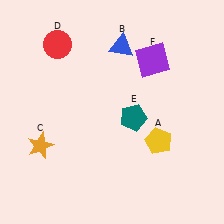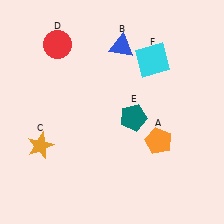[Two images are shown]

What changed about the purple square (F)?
In Image 1, F is purple. In Image 2, it changed to cyan.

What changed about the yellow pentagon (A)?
In Image 1, A is yellow. In Image 2, it changed to orange.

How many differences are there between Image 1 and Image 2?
There are 2 differences between the two images.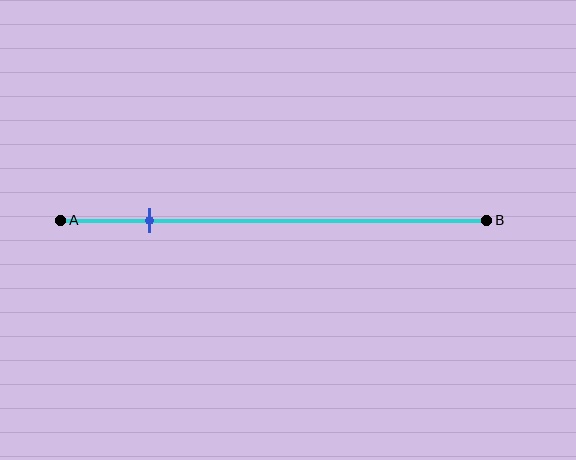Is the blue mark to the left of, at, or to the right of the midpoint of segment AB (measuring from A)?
The blue mark is to the left of the midpoint of segment AB.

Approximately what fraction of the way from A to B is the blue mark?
The blue mark is approximately 20% of the way from A to B.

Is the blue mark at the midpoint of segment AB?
No, the mark is at about 20% from A, not at the 50% midpoint.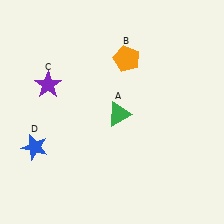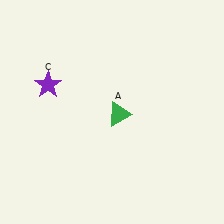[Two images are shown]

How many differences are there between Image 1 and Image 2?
There are 2 differences between the two images.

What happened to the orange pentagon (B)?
The orange pentagon (B) was removed in Image 2. It was in the top-right area of Image 1.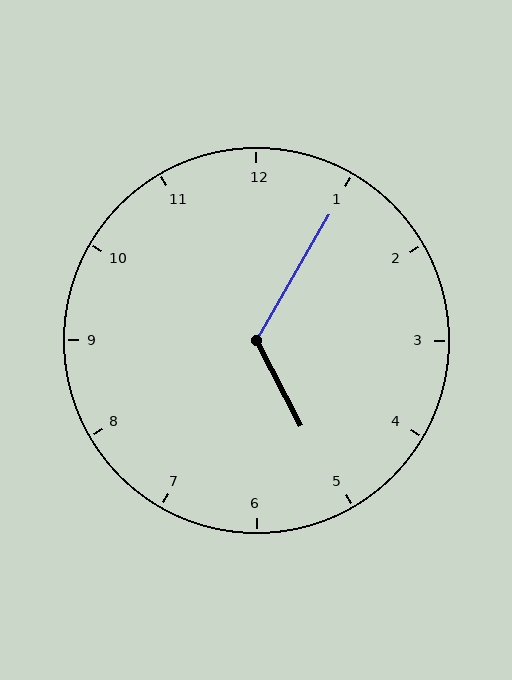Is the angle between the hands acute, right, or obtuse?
It is obtuse.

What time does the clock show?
5:05.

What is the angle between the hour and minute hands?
Approximately 122 degrees.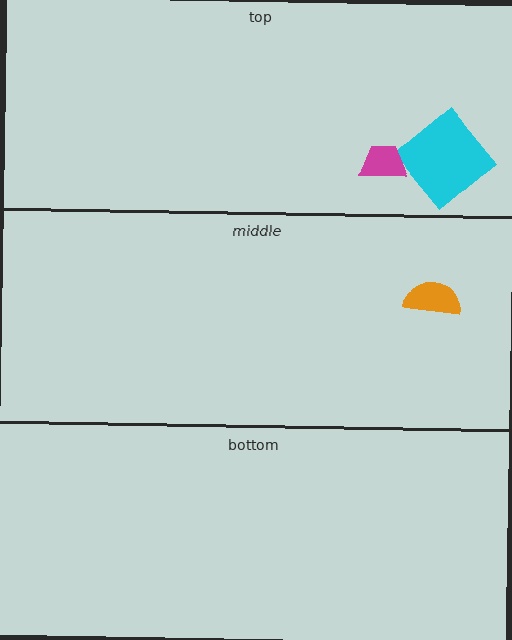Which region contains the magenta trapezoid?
The top region.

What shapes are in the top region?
The cyan diamond, the magenta trapezoid.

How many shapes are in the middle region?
1.